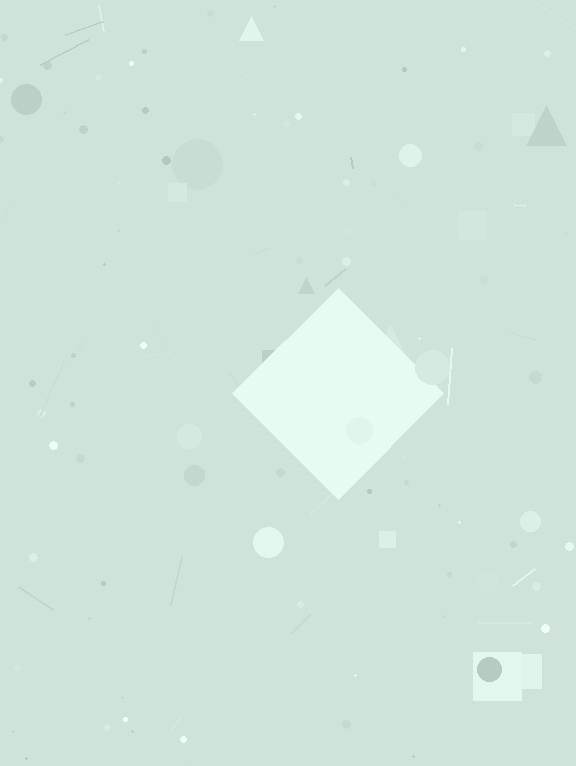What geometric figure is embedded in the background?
A diamond is embedded in the background.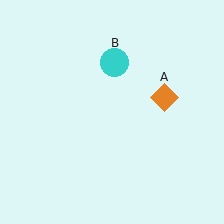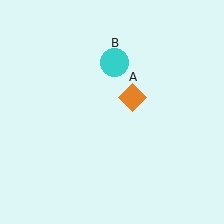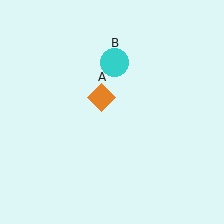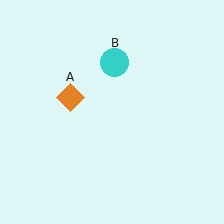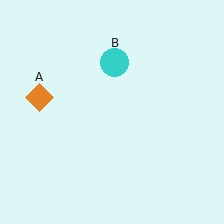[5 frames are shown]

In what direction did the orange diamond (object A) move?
The orange diamond (object A) moved left.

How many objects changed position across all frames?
1 object changed position: orange diamond (object A).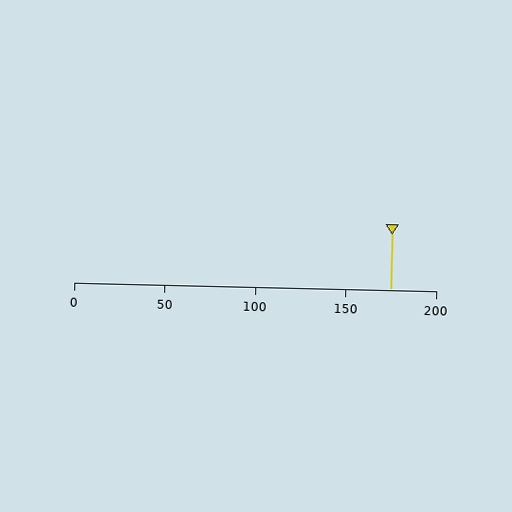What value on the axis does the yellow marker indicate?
The marker indicates approximately 175.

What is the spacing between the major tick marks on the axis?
The major ticks are spaced 50 apart.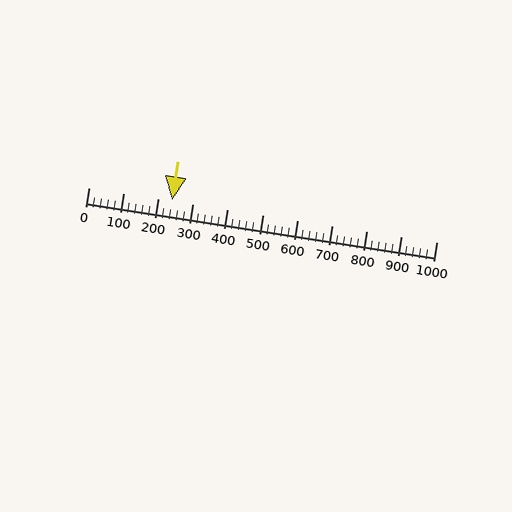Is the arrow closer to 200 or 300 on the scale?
The arrow is closer to 200.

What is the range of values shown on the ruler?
The ruler shows values from 0 to 1000.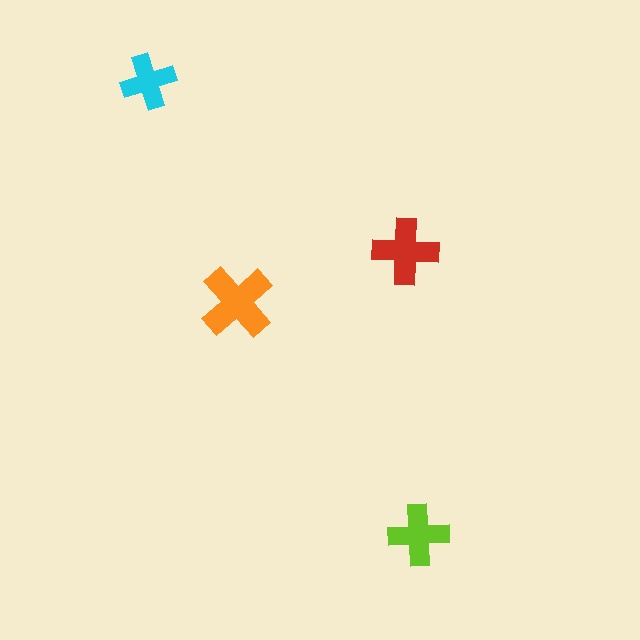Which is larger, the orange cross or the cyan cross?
The orange one.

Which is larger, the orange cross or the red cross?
The orange one.